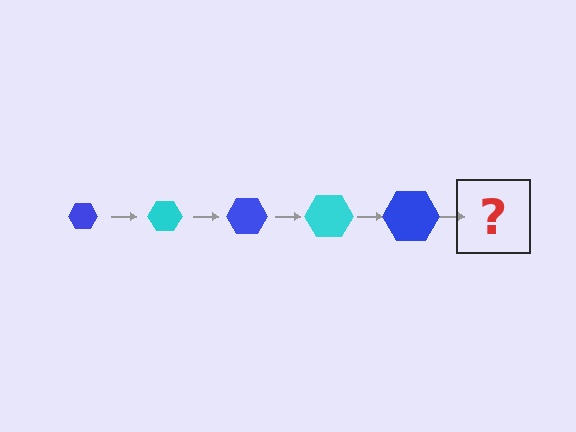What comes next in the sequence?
The next element should be a cyan hexagon, larger than the previous one.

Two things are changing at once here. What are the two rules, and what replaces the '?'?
The two rules are that the hexagon grows larger each step and the color cycles through blue and cyan. The '?' should be a cyan hexagon, larger than the previous one.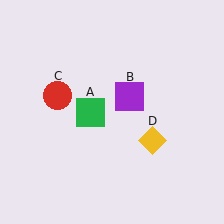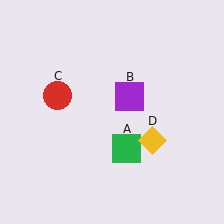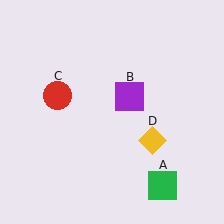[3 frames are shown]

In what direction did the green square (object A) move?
The green square (object A) moved down and to the right.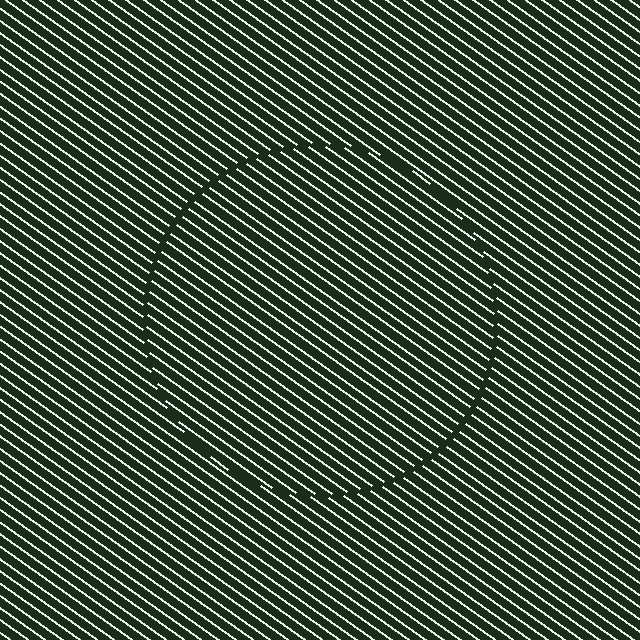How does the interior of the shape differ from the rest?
The interior of the shape contains the same grating, shifted by half a period — the contour is defined by the phase discontinuity where line-ends from the inner and outer gratings abut.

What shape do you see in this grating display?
An illusory circle. The interior of the shape contains the same grating, shifted by half a period — the contour is defined by the phase discontinuity where line-ends from the inner and outer gratings abut.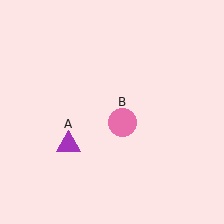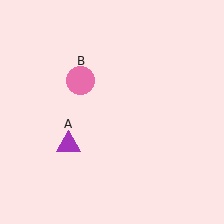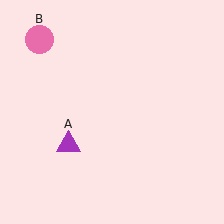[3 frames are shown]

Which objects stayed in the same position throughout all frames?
Purple triangle (object A) remained stationary.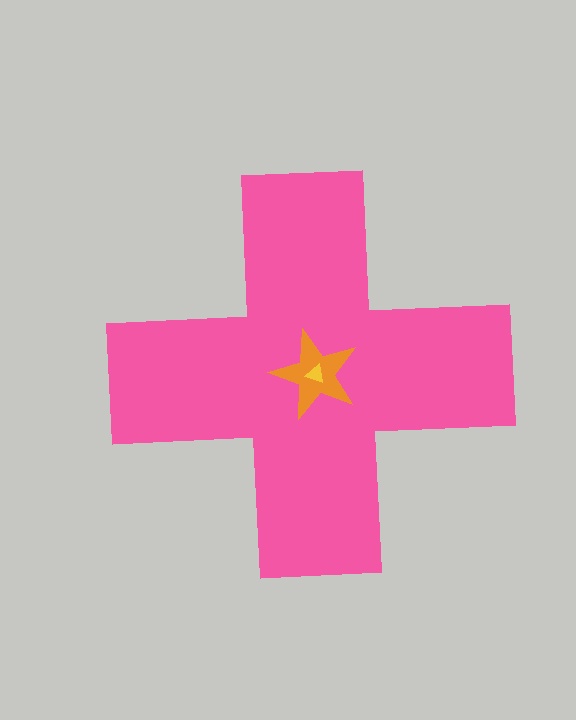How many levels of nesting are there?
3.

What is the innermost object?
The yellow triangle.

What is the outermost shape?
The pink cross.